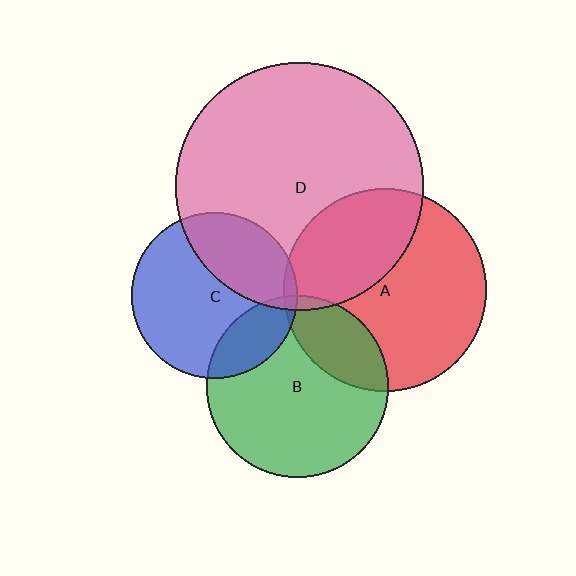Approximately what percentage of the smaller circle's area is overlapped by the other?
Approximately 20%.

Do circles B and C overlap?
Yes.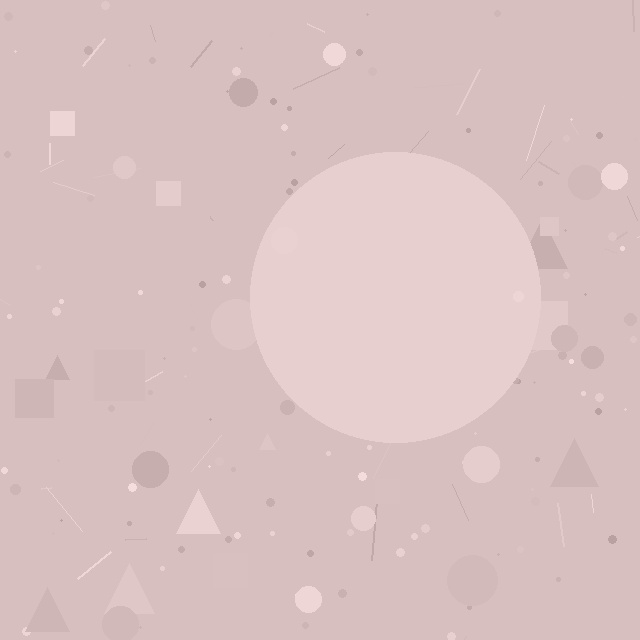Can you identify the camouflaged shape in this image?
The camouflaged shape is a circle.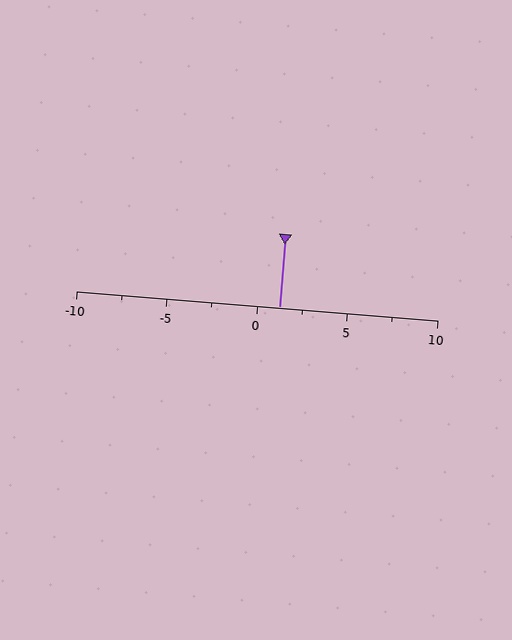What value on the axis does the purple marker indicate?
The marker indicates approximately 1.2.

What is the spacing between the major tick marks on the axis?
The major ticks are spaced 5 apart.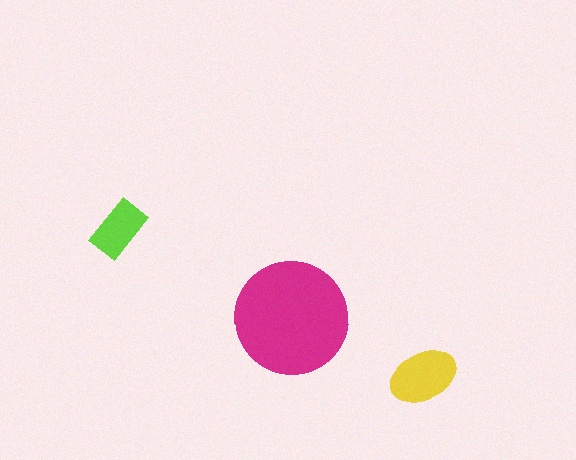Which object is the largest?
The magenta circle.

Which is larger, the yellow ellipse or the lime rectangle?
The yellow ellipse.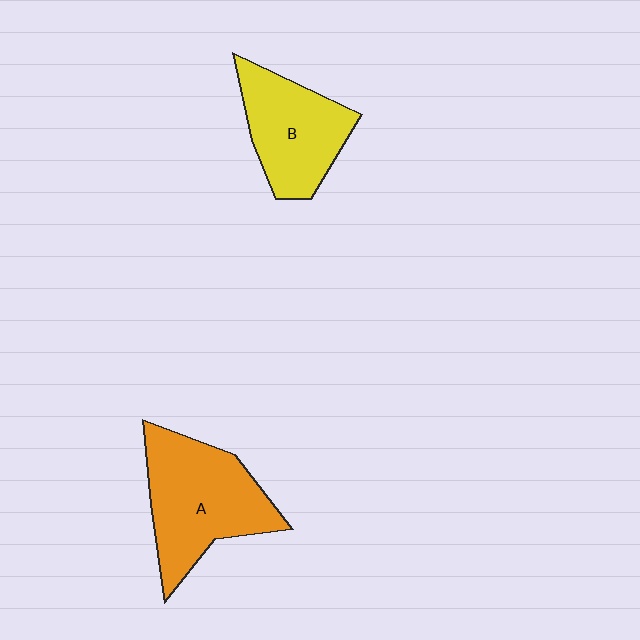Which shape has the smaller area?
Shape B (yellow).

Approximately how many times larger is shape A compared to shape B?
Approximately 1.3 times.